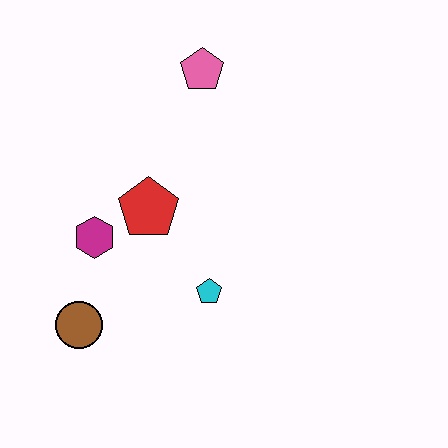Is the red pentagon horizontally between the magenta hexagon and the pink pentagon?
Yes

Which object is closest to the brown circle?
The magenta hexagon is closest to the brown circle.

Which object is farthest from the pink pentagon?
The brown circle is farthest from the pink pentagon.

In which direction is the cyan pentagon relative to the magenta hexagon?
The cyan pentagon is to the right of the magenta hexagon.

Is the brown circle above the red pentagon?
No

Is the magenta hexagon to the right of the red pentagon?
No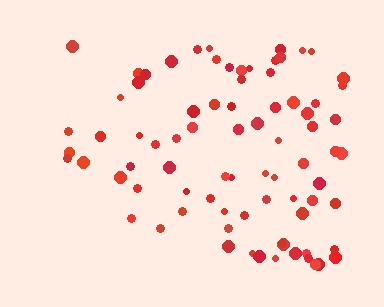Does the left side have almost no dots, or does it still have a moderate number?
Still a moderate number, just noticeably fewer than the right.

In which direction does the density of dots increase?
From left to right, with the right side densest.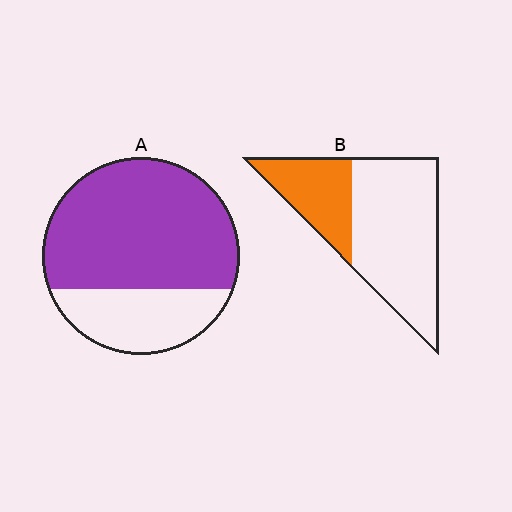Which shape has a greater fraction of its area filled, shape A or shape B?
Shape A.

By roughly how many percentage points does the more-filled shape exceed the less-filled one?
By roughly 40 percentage points (A over B).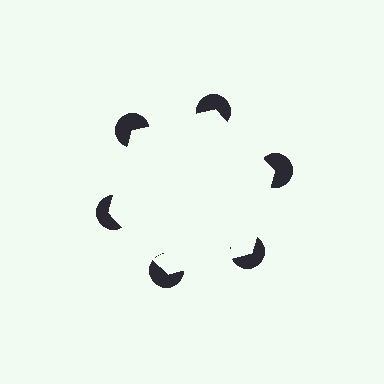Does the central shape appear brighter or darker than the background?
It typically appears slightly brighter than the background, even though no actual brightness change is drawn.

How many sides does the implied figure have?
6 sides.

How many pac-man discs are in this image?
There are 6 — one at each vertex of the illusory hexagon.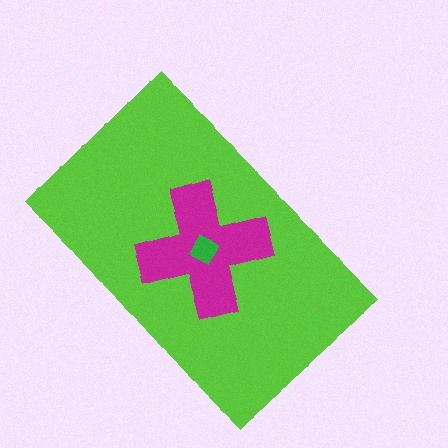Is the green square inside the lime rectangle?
Yes.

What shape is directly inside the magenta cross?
The green square.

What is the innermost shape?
The green square.